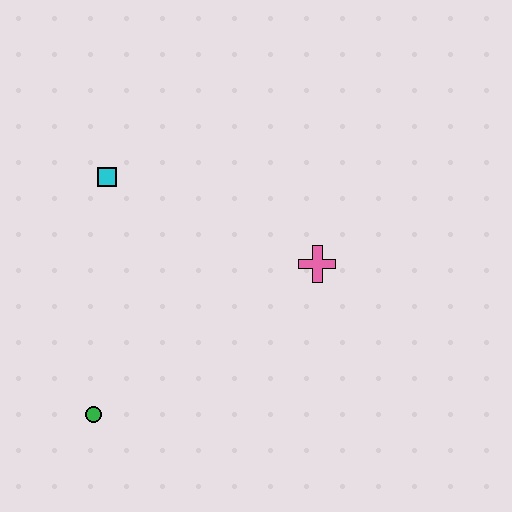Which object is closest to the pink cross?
The cyan square is closest to the pink cross.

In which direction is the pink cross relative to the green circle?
The pink cross is to the right of the green circle.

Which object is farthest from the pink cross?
The green circle is farthest from the pink cross.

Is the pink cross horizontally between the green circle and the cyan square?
No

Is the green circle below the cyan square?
Yes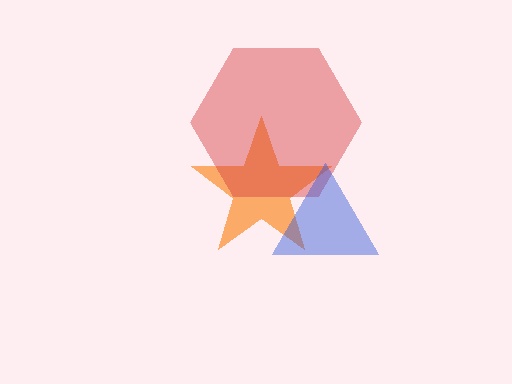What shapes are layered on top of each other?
The layered shapes are: an orange star, a red hexagon, a blue triangle.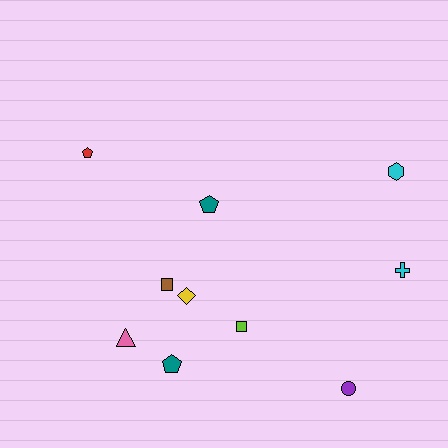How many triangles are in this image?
There is 1 triangle.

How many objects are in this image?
There are 10 objects.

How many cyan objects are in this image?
There are 2 cyan objects.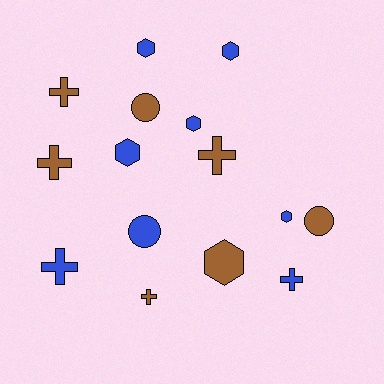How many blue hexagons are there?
There are 5 blue hexagons.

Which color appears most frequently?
Blue, with 8 objects.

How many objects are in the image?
There are 15 objects.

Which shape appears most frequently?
Hexagon, with 6 objects.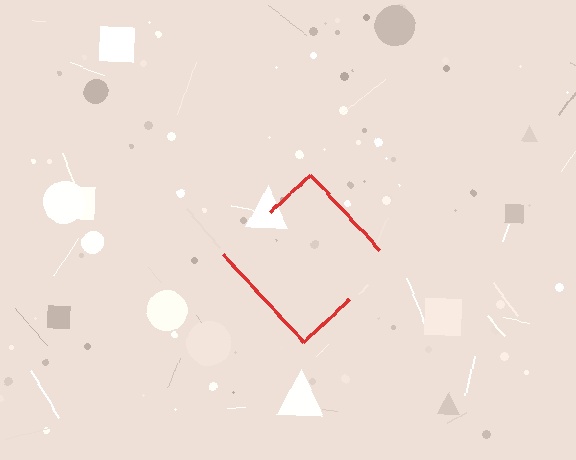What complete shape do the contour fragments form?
The contour fragments form a diamond.